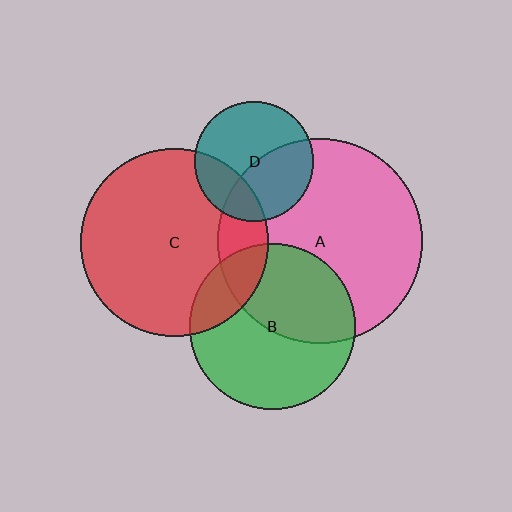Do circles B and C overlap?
Yes.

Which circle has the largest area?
Circle A (pink).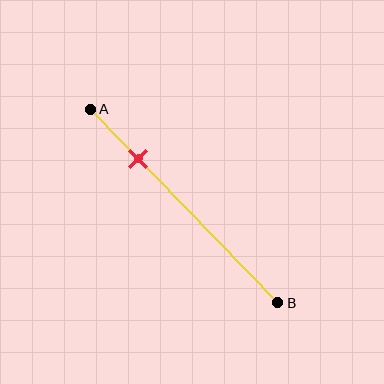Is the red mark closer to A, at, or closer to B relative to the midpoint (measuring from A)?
The red mark is closer to point A than the midpoint of segment AB.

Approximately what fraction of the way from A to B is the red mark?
The red mark is approximately 25% of the way from A to B.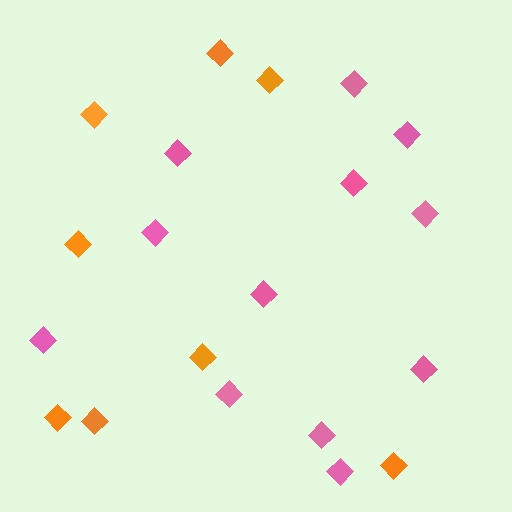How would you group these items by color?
There are 2 groups: one group of pink diamonds (12) and one group of orange diamonds (8).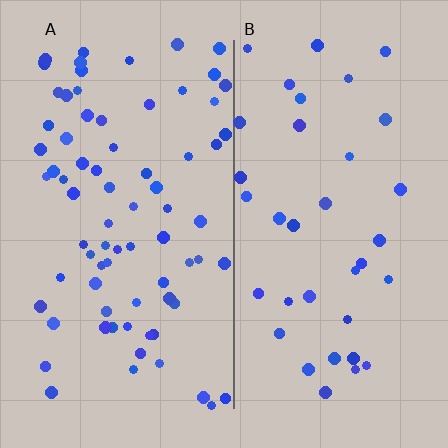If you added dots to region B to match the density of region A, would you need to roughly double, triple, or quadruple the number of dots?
Approximately double.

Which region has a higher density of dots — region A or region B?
A (the left).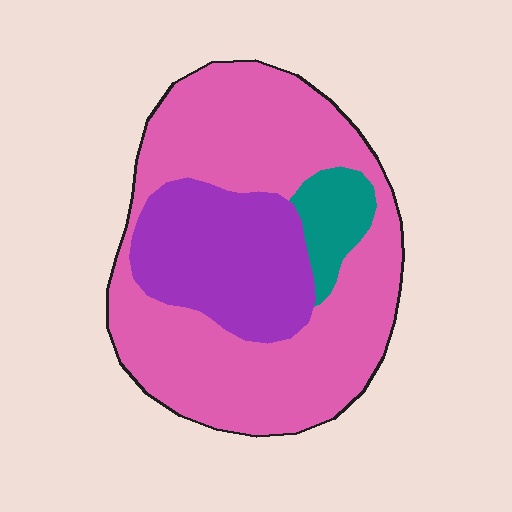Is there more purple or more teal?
Purple.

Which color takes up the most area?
Pink, at roughly 65%.